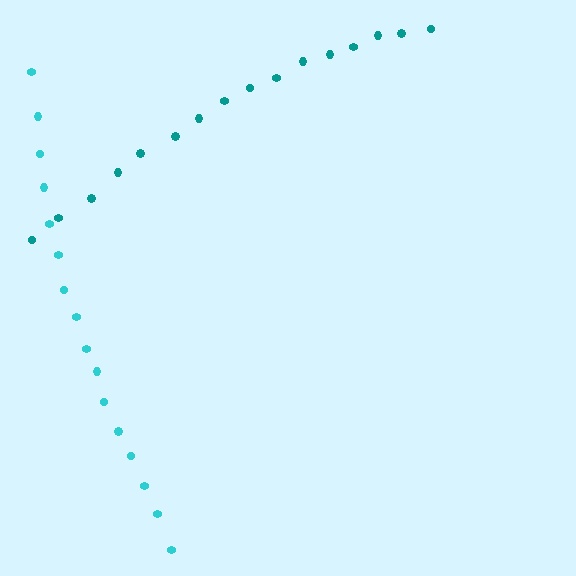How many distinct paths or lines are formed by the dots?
There are 2 distinct paths.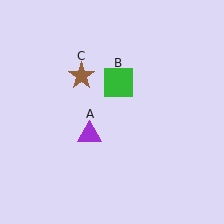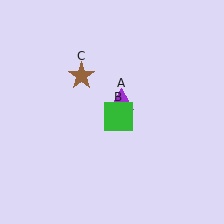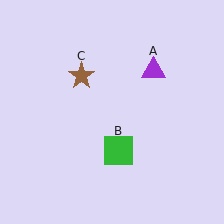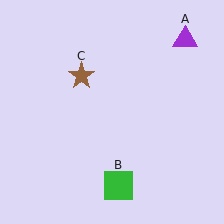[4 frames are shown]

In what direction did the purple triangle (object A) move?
The purple triangle (object A) moved up and to the right.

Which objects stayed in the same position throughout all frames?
Brown star (object C) remained stationary.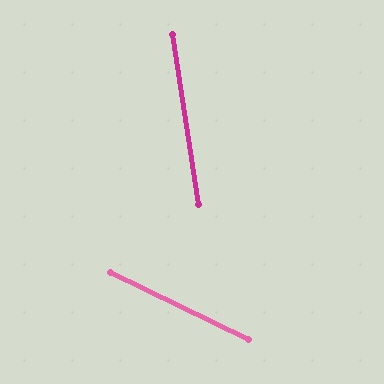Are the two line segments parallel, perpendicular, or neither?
Neither parallel nor perpendicular — they differ by about 55°.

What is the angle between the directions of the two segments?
Approximately 55 degrees.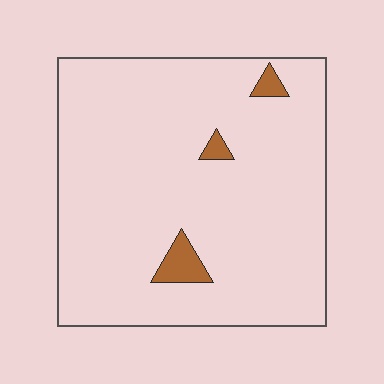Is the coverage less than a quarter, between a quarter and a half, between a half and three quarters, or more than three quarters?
Less than a quarter.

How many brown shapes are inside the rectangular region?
3.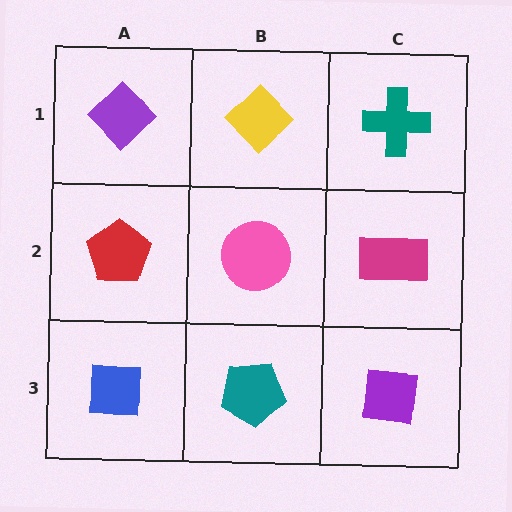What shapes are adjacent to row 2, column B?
A yellow diamond (row 1, column B), a teal pentagon (row 3, column B), a red pentagon (row 2, column A), a magenta rectangle (row 2, column C).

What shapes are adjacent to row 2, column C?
A teal cross (row 1, column C), a purple square (row 3, column C), a pink circle (row 2, column B).